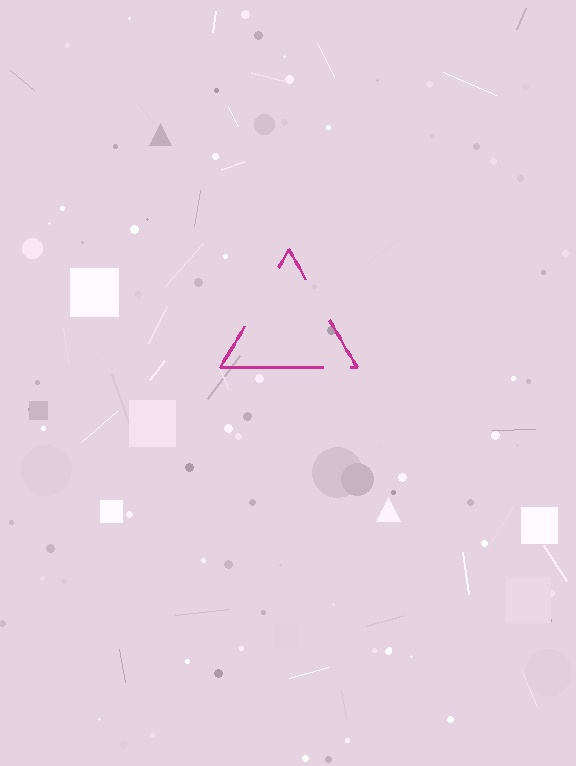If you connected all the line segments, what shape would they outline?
They would outline a triangle.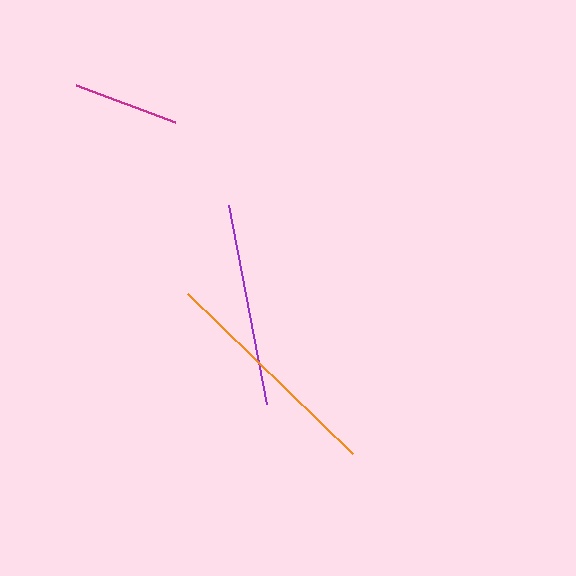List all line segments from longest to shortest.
From longest to shortest: orange, purple, magenta.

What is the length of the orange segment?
The orange segment is approximately 230 pixels long.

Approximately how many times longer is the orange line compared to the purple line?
The orange line is approximately 1.1 times the length of the purple line.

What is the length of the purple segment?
The purple segment is approximately 203 pixels long.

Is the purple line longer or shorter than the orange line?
The orange line is longer than the purple line.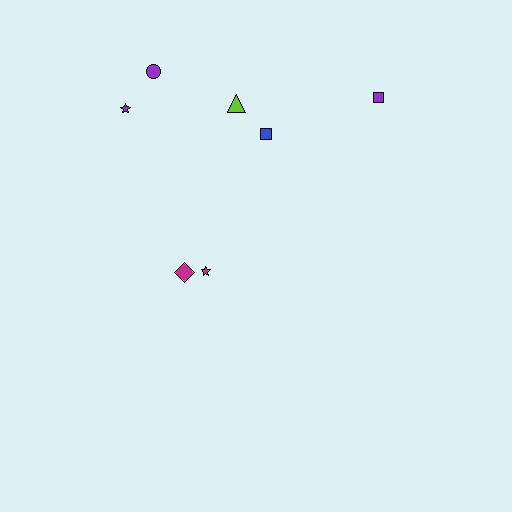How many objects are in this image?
There are 7 objects.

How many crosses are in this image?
There are no crosses.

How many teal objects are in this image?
There are no teal objects.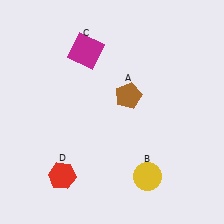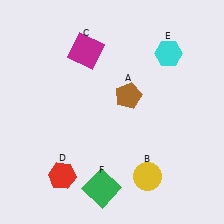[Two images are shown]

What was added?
A cyan hexagon (E), a green square (F) were added in Image 2.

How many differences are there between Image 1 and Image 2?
There are 2 differences between the two images.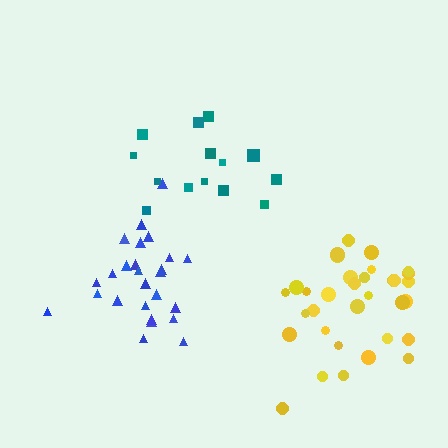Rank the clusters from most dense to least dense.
blue, yellow, teal.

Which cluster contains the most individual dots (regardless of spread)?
Yellow (33).